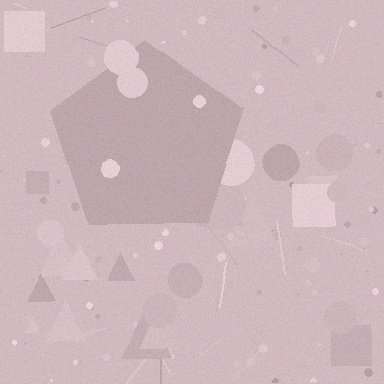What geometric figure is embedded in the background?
A pentagon is embedded in the background.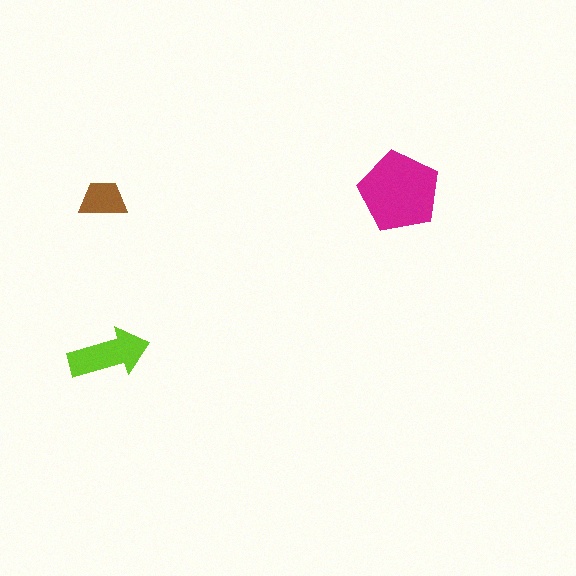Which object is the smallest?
The brown trapezoid.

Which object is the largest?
The magenta pentagon.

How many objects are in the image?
There are 3 objects in the image.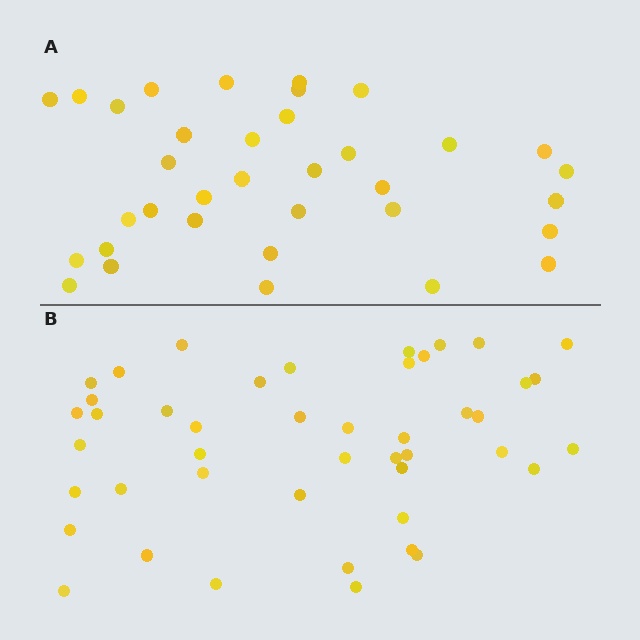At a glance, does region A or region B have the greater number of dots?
Region B (the bottom region) has more dots.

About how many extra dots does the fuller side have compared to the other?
Region B has roughly 10 or so more dots than region A.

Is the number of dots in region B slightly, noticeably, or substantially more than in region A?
Region B has noticeably more, but not dramatically so. The ratio is roughly 1.3 to 1.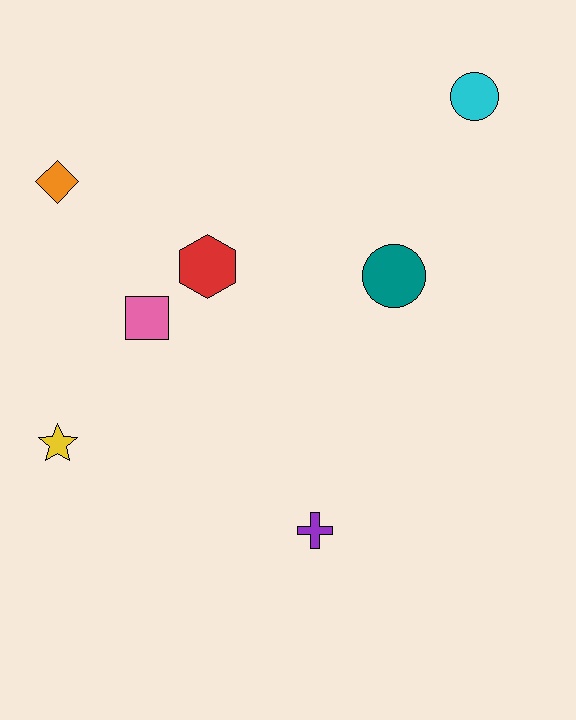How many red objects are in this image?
There is 1 red object.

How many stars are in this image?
There is 1 star.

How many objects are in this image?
There are 7 objects.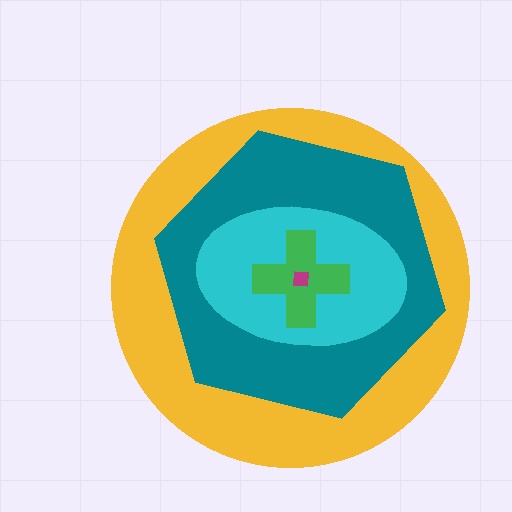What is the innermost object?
The magenta square.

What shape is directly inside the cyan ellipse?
The green cross.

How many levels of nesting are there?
5.